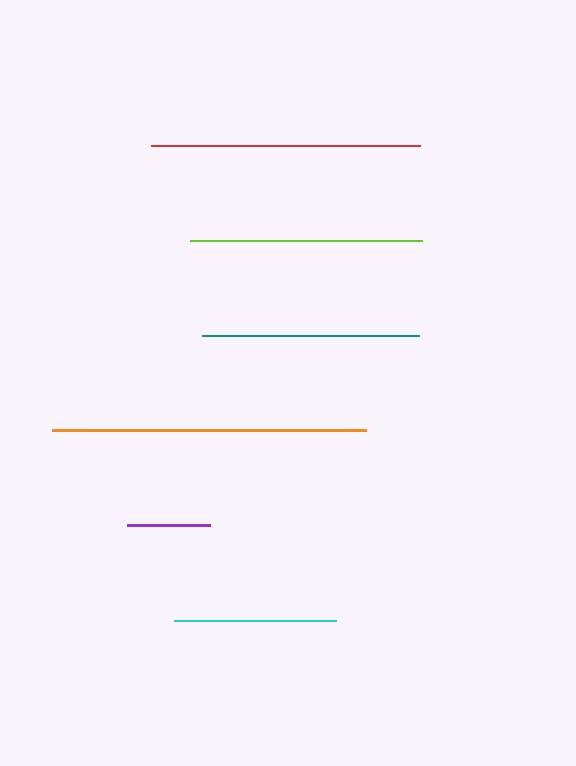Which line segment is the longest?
The orange line is the longest at approximately 313 pixels.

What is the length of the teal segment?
The teal segment is approximately 218 pixels long.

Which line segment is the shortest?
The purple line is the shortest at approximately 83 pixels.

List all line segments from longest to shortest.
From longest to shortest: orange, red, lime, teal, cyan, purple.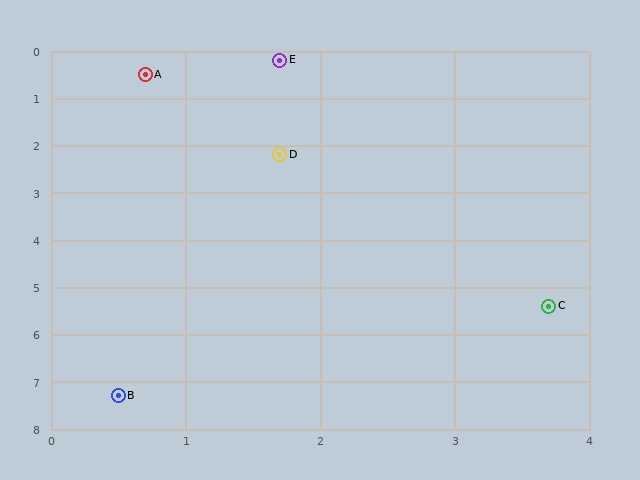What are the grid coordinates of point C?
Point C is at approximately (3.7, 5.4).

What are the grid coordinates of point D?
Point D is at approximately (1.7, 2.2).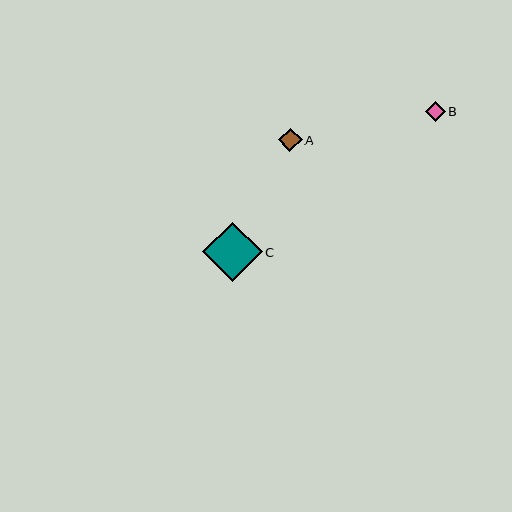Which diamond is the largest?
Diamond C is the largest with a size of approximately 60 pixels.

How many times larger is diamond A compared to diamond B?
Diamond A is approximately 1.2 times the size of diamond B.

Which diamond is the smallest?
Diamond B is the smallest with a size of approximately 20 pixels.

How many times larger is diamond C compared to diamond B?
Diamond C is approximately 3.0 times the size of diamond B.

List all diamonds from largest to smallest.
From largest to smallest: C, A, B.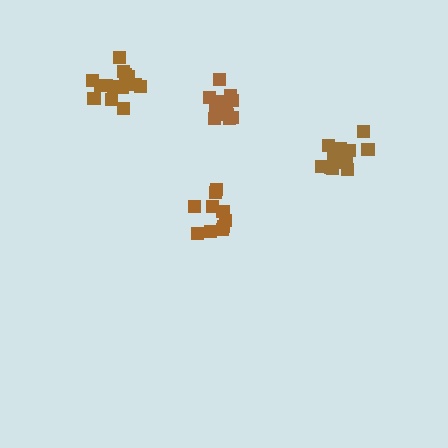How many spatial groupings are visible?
There are 4 spatial groupings.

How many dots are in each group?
Group 1: 12 dots, Group 2: 13 dots, Group 3: 10 dots, Group 4: 16 dots (51 total).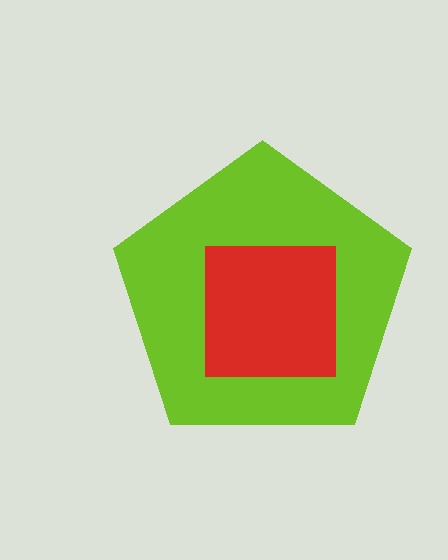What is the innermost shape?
The red square.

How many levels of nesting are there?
2.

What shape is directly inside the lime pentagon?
The red square.